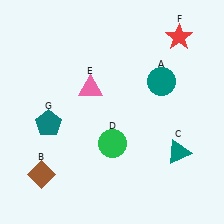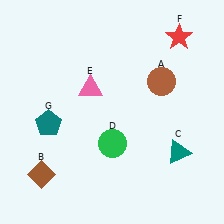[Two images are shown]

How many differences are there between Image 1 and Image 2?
There is 1 difference between the two images.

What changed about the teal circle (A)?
In Image 1, A is teal. In Image 2, it changed to brown.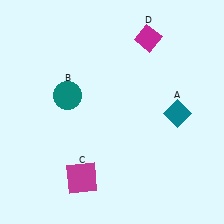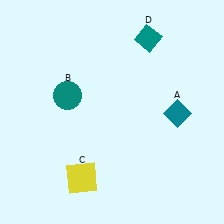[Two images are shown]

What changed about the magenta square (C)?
In Image 1, C is magenta. In Image 2, it changed to yellow.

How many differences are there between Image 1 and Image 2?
There are 2 differences between the two images.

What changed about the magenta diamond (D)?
In Image 1, D is magenta. In Image 2, it changed to teal.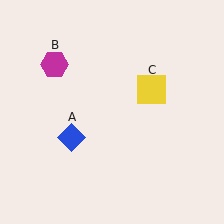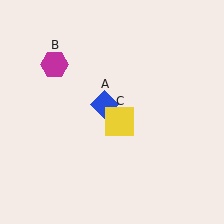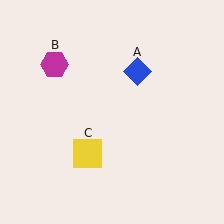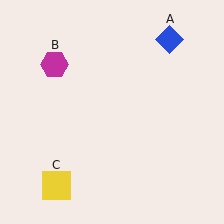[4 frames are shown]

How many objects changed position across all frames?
2 objects changed position: blue diamond (object A), yellow square (object C).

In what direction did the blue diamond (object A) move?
The blue diamond (object A) moved up and to the right.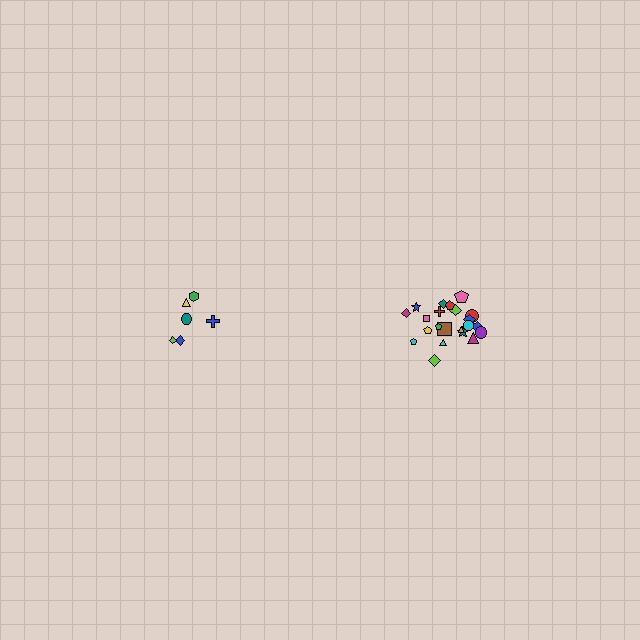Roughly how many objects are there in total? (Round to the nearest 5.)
Roughly 30 objects in total.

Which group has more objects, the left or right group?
The right group.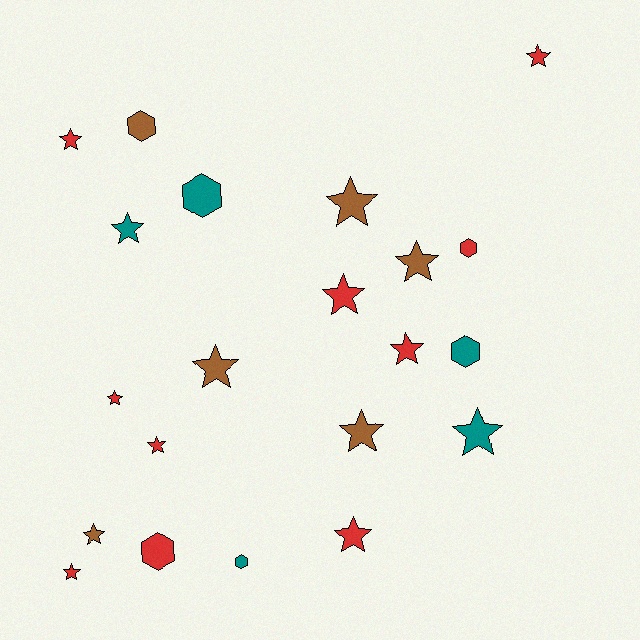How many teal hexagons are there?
There are 3 teal hexagons.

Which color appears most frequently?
Red, with 10 objects.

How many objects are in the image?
There are 21 objects.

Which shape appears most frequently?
Star, with 15 objects.